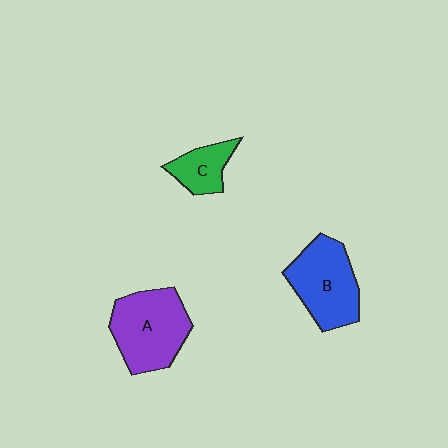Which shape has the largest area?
Shape A (purple).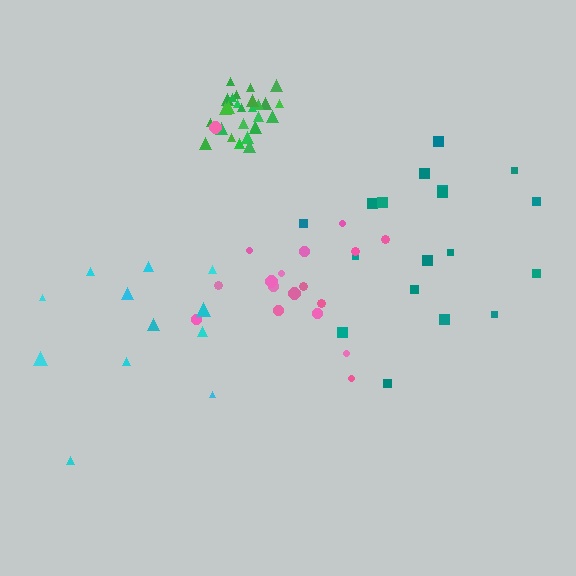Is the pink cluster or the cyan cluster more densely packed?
Pink.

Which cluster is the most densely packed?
Green.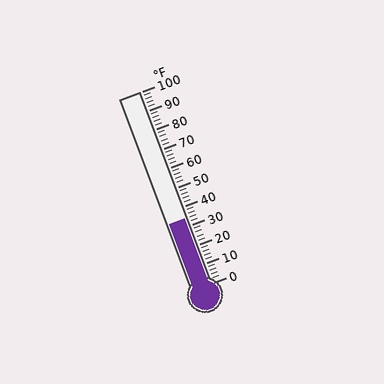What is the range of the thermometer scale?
The thermometer scale ranges from 0°F to 100°F.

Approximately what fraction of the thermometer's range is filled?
The thermometer is filled to approximately 35% of its range.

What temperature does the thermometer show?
The thermometer shows approximately 34°F.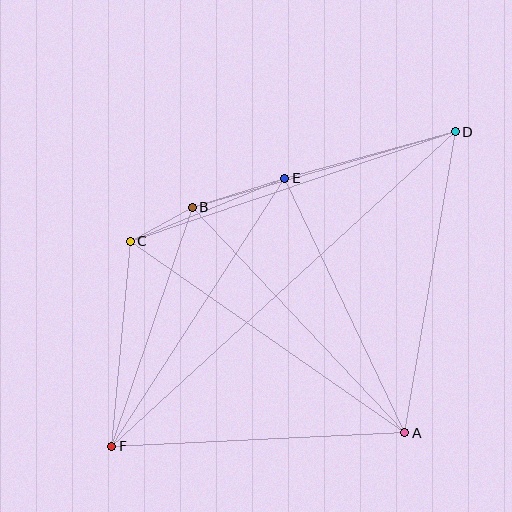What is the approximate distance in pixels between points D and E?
The distance between D and E is approximately 177 pixels.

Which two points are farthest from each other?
Points D and F are farthest from each other.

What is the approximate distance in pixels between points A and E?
The distance between A and E is approximately 282 pixels.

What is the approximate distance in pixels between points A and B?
The distance between A and B is approximately 310 pixels.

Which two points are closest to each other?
Points B and C are closest to each other.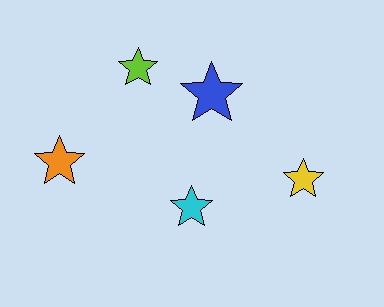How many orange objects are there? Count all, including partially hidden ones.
There is 1 orange object.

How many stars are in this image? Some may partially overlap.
There are 5 stars.